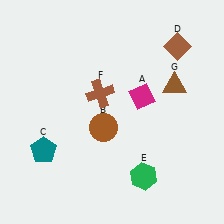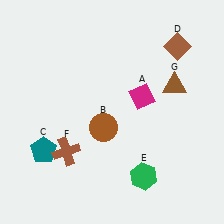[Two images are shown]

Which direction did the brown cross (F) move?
The brown cross (F) moved down.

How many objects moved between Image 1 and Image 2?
1 object moved between the two images.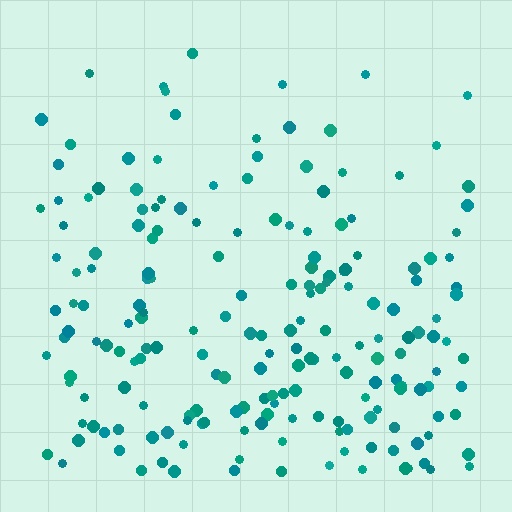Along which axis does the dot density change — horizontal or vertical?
Vertical.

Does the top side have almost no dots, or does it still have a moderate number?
Still a moderate number, just noticeably fewer than the bottom.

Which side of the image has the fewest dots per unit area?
The top.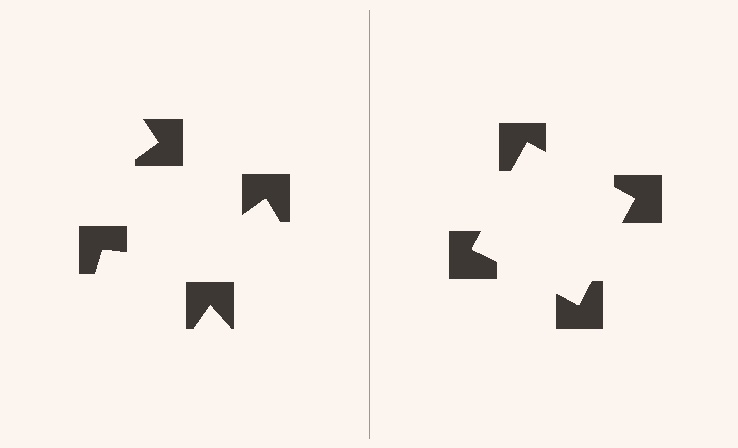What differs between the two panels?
The notched squares are positioned identically on both sides; only the wedge orientations differ. On the right they align to a square; on the left they are misaligned.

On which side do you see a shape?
An illusory square appears on the right side. On the left side the wedge cuts are rotated, so no coherent shape forms.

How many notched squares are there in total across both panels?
8 — 4 on each side.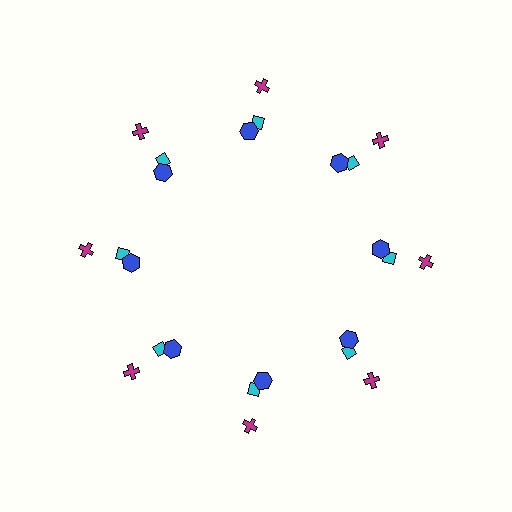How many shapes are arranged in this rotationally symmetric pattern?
There are 24 shapes, arranged in 8 groups of 3.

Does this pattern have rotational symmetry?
Yes, this pattern has 8-fold rotational symmetry. It looks the same after rotating 45 degrees around the center.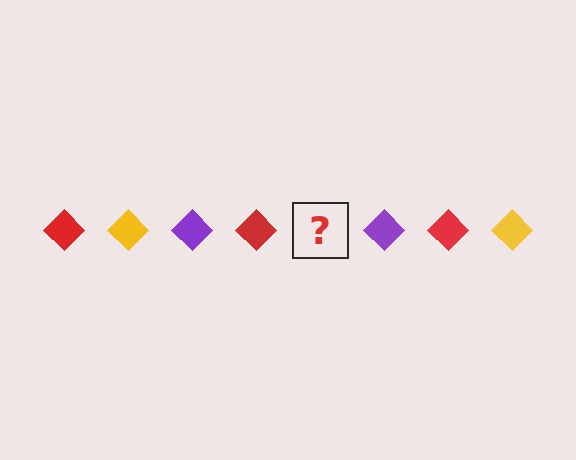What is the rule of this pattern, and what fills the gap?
The rule is that the pattern cycles through red, yellow, purple diamonds. The gap should be filled with a yellow diamond.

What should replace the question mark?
The question mark should be replaced with a yellow diamond.